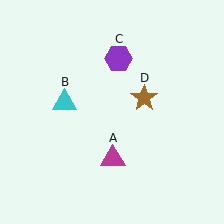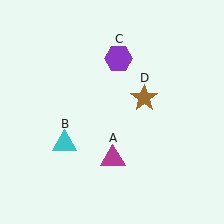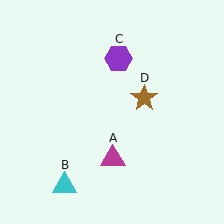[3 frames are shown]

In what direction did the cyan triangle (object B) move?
The cyan triangle (object B) moved down.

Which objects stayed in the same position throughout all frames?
Magenta triangle (object A) and purple hexagon (object C) and brown star (object D) remained stationary.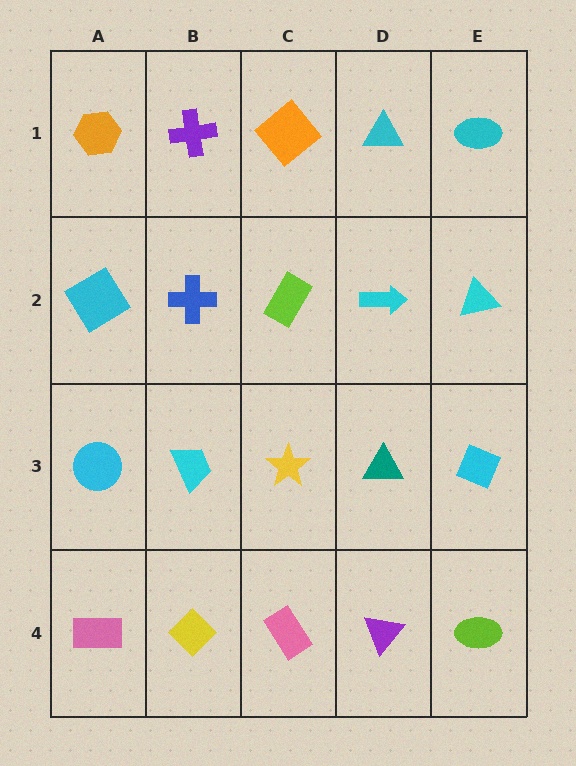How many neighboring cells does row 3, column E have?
3.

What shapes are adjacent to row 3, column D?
A cyan arrow (row 2, column D), a purple triangle (row 4, column D), a yellow star (row 3, column C), a cyan diamond (row 3, column E).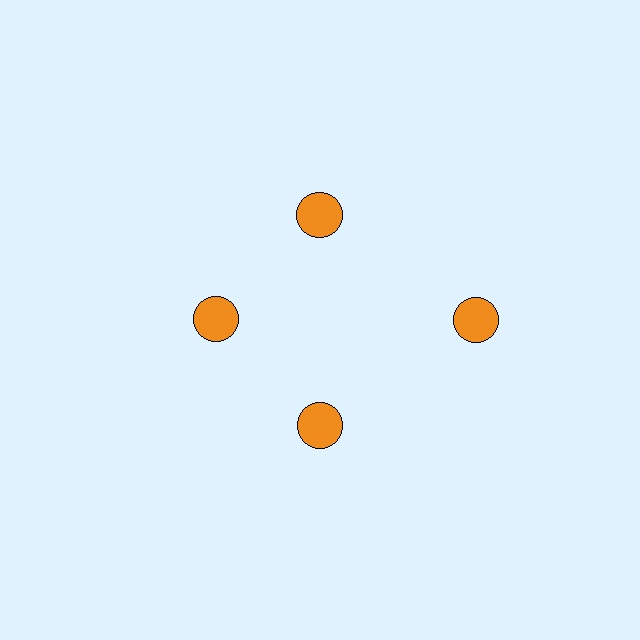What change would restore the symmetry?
The symmetry would be restored by moving it inward, back onto the ring so that all 4 circles sit at equal angles and equal distance from the center.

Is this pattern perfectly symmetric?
No. The 4 orange circles are arranged in a ring, but one element near the 3 o'clock position is pushed outward from the center, breaking the 4-fold rotational symmetry.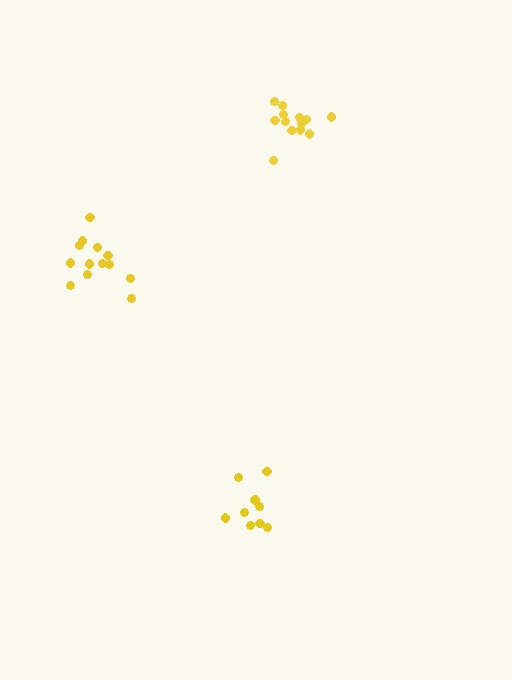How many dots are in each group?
Group 1: 13 dots, Group 2: 9 dots, Group 3: 13 dots (35 total).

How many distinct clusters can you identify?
There are 3 distinct clusters.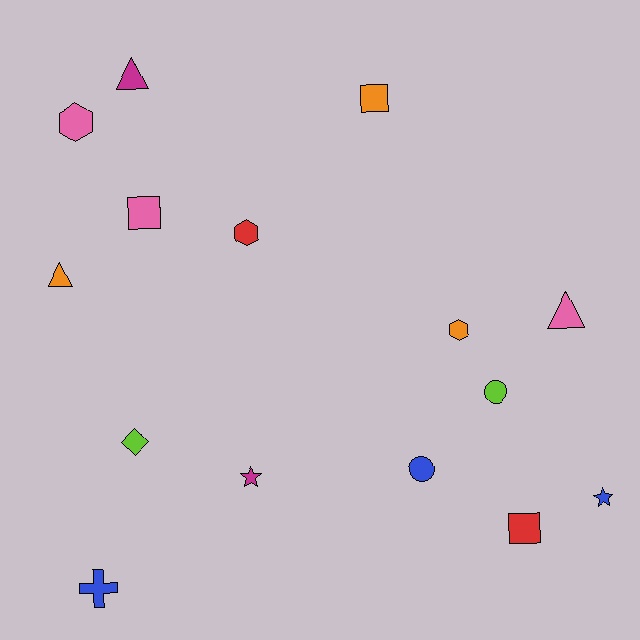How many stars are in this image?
There are 2 stars.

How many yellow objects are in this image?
There are no yellow objects.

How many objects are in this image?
There are 15 objects.